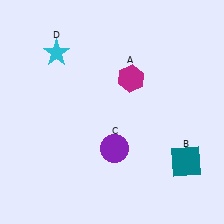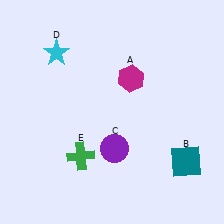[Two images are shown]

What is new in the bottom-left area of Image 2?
A green cross (E) was added in the bottom-left area of Image 2.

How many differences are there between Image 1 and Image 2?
There is 1 difference between the two images.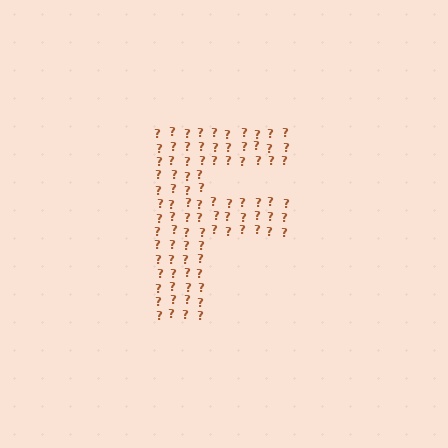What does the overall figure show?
The overall figure shows the letter F.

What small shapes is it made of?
It is made of small question marks.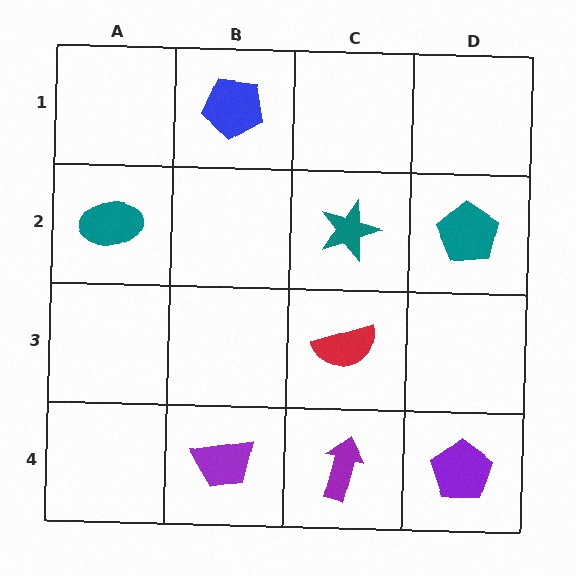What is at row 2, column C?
A teal star.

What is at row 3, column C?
A red semicircle.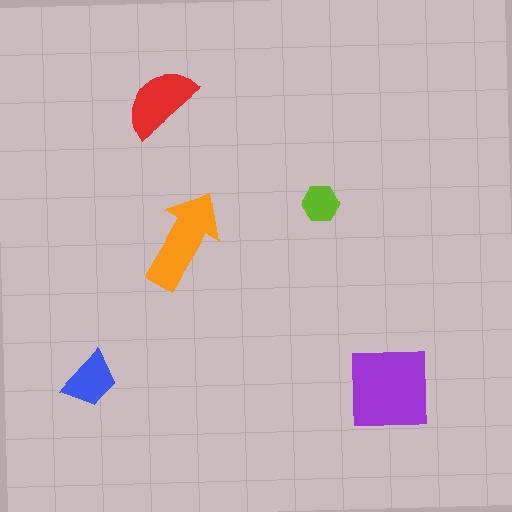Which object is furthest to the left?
The blue trapezoid is leftmost.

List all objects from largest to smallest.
The purple square, the orange arrow, the red semicircle, the blue trapezoid, the lime hexagon.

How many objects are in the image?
There are 5 objects in the image.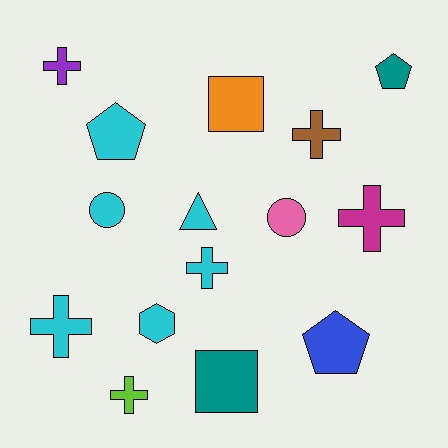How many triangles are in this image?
There is 1 triangle.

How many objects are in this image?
There are 15 objects.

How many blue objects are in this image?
There is 1 blue object.